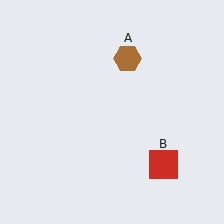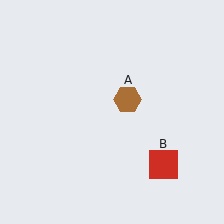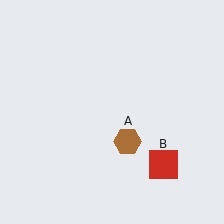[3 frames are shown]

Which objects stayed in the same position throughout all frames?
Red square (object B) remained stationary.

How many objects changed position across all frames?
1 object changed position: brown hexagon (object A).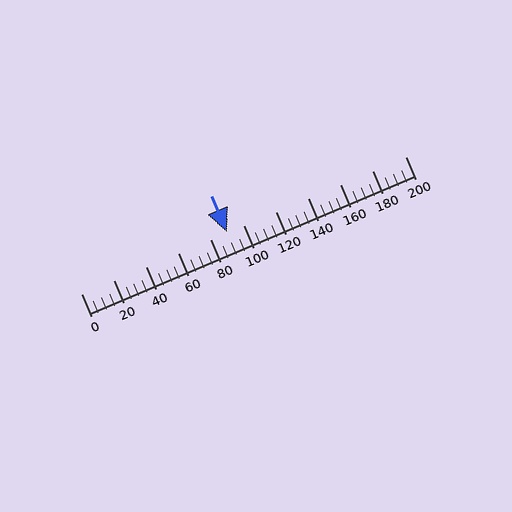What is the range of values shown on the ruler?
The ruler shows values from 0 to 200.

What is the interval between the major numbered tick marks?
The major tick marks are spaced 20 units apart.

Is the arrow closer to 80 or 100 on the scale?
The arrow is closer to 100.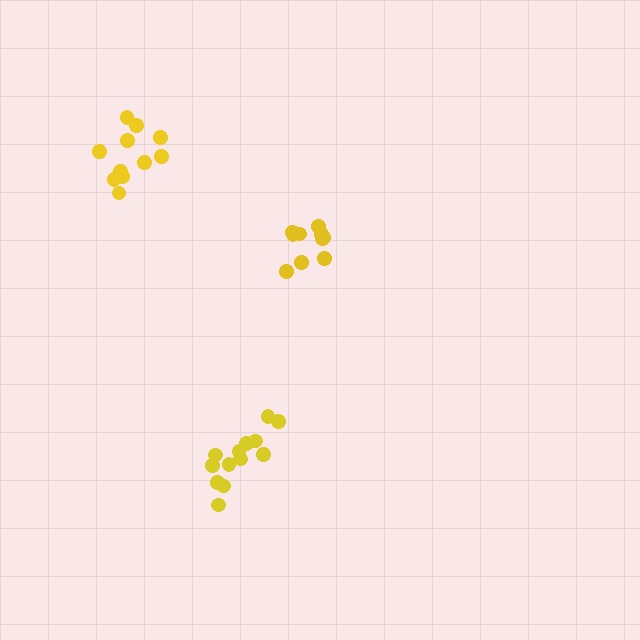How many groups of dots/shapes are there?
There are 3 groups.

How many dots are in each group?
Group 1: 13 dots, Group 2: 10 dots, Group 3: 11 dots (34 total).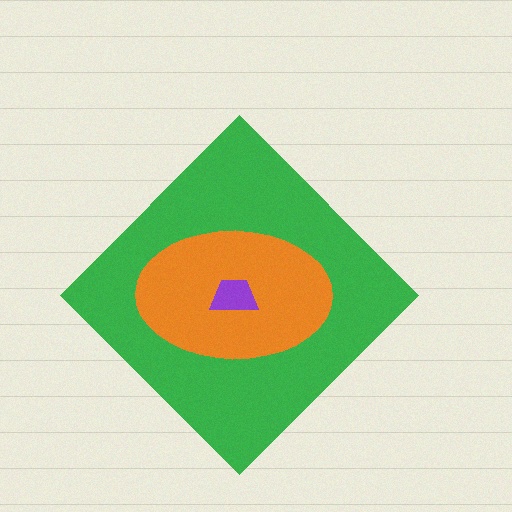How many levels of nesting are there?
3.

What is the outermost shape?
The green diamond.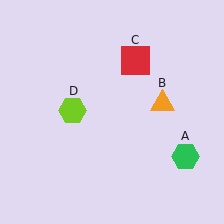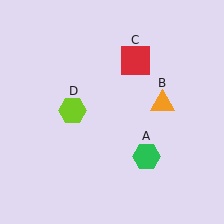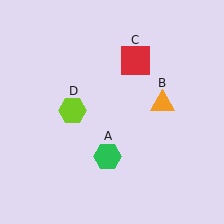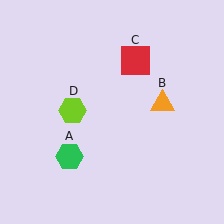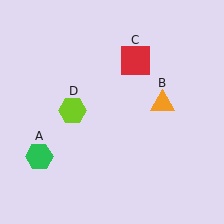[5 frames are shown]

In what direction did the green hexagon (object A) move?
The green hexagon (object A) moved left.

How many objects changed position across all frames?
1 object changed position: green hexagon (object A).